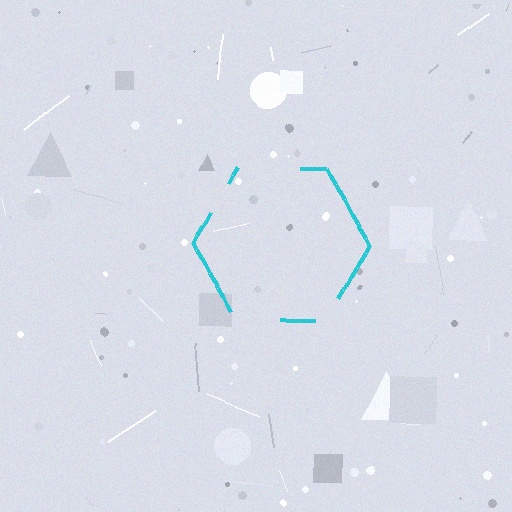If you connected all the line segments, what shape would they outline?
They would outline a hexagon.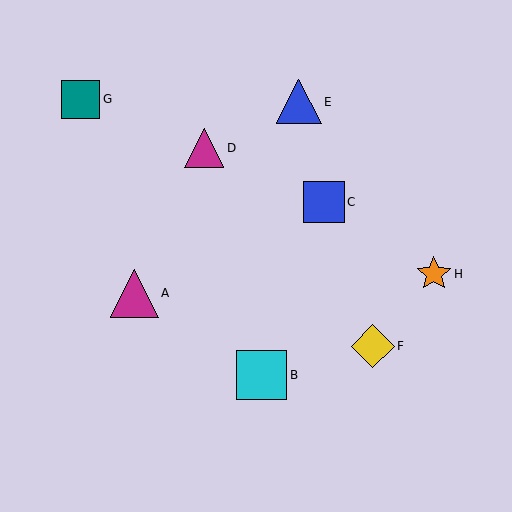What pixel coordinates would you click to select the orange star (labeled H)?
Click at (434, 274) to select the orange star H.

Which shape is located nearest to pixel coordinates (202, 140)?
The magenta triangle (labeled D) at (204, 148) is nearest to that location.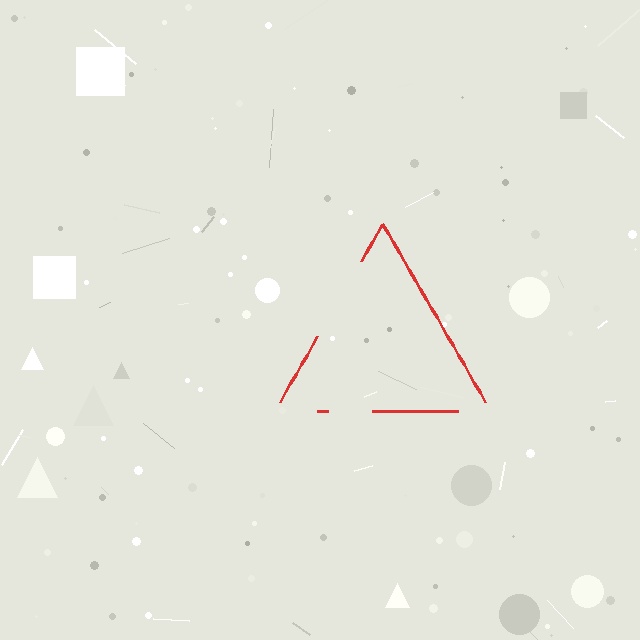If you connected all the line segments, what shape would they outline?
They would outline a triangle.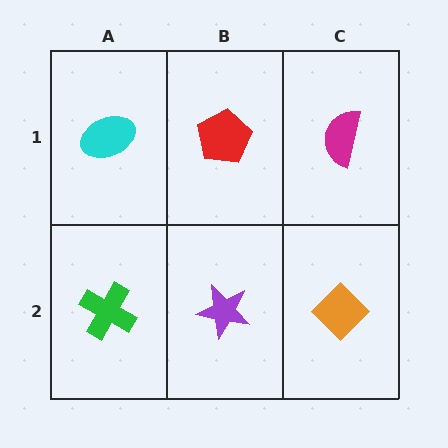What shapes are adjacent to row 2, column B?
A red pentagon (row 1, column B), a green cross (row 2, column A), an orange diamond (row 2, column C).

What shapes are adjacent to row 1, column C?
An orange diamond (row 2, column C), a red pentagon (row 1, column B).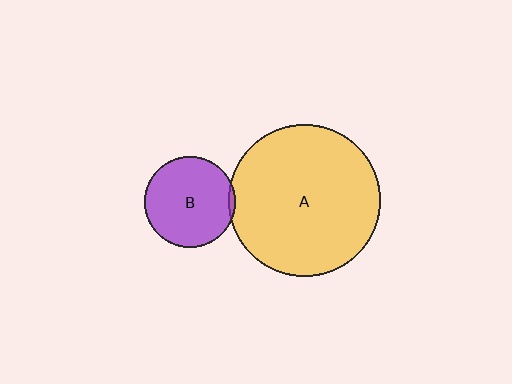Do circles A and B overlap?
Yes.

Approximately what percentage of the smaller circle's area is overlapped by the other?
Approximately 5%.